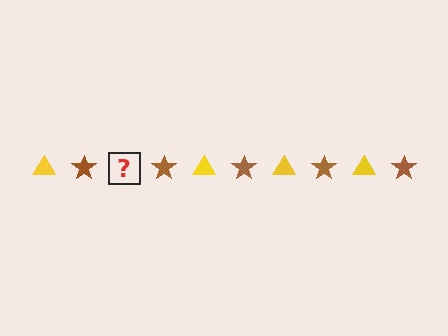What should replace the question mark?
The question mark should be replaced with a yellow triangle.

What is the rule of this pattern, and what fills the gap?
The rule is that the pattern alternates between yellow triangle and brown star. The gap should be filled with a yellow triangle.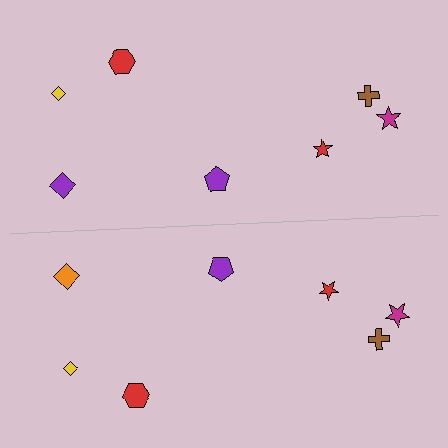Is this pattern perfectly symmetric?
No, the pattern is not perfectly symmetric. The orange diamond on the bottom side breaks the symmetry — its mirror counterpart is purple.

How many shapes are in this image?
There are 14 shapes in this image.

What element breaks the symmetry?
The orange diamond on the bottom side breaks the symmetry — its mirror counterpart is purple.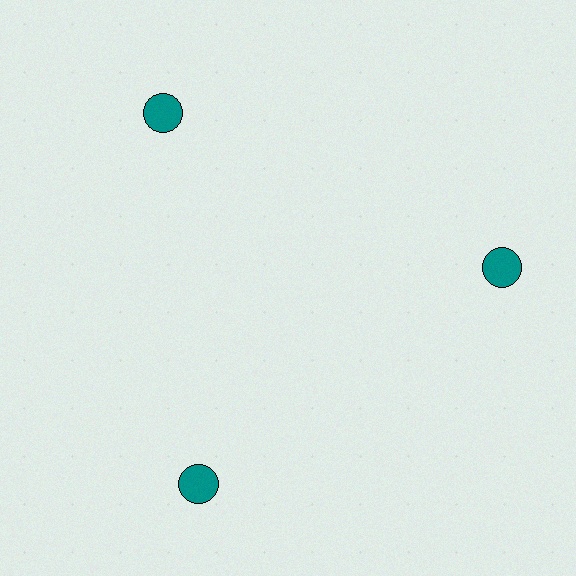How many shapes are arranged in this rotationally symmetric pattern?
There are 3 shapes, arranged in 3 groups of 1.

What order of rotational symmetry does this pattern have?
This pattern has 3-fold rotational symmetry.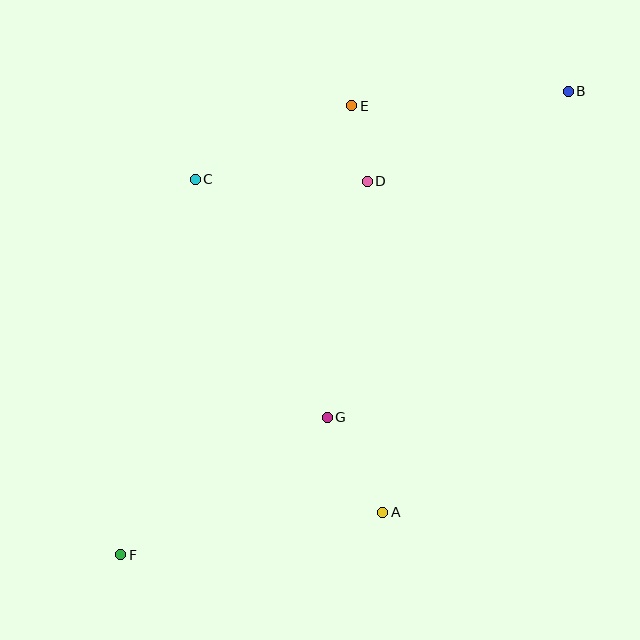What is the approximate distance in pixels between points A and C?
The distance between A and C is approximately 382 pixels.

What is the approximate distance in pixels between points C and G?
The distance between C and G is approximately 272 pixels.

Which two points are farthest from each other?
Points B and F are farthest from each other.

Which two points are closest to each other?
Points D and E are closest to each other.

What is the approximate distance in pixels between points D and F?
The distance between D and F is approximately 448 pixels.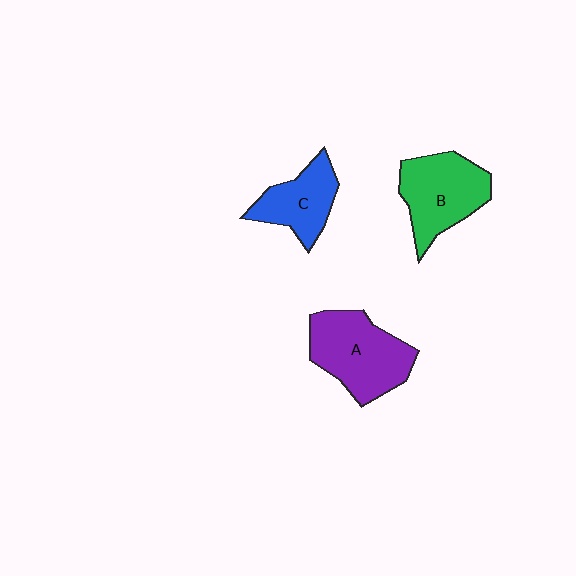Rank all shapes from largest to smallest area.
From largest to smallest: A (purple), B (green), C (blue).